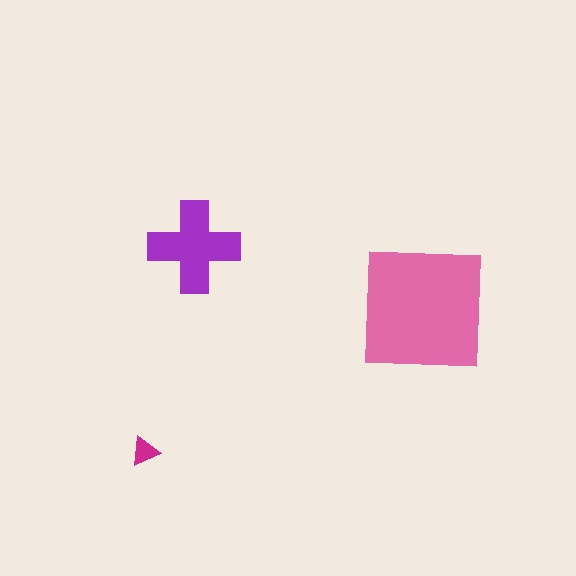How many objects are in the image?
There are 3 objects in the image.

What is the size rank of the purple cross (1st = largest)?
2nd.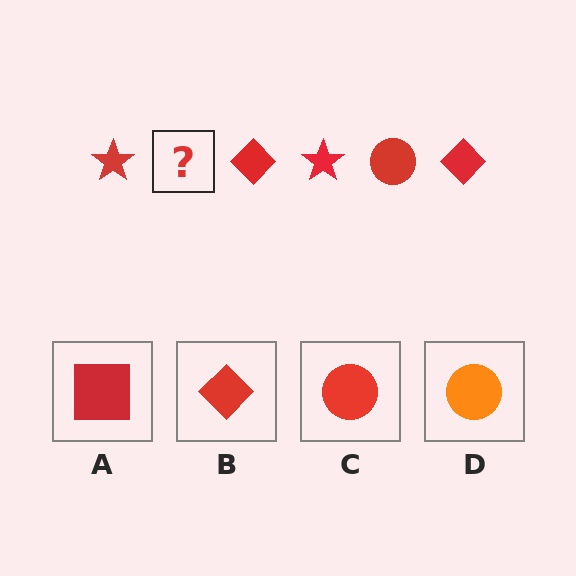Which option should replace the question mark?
Option C.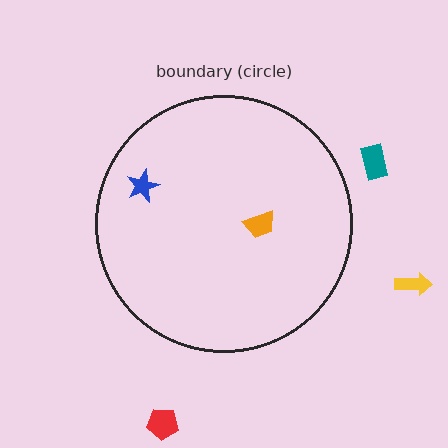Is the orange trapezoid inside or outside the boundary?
Inside.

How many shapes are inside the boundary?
2 inside, 3 outside.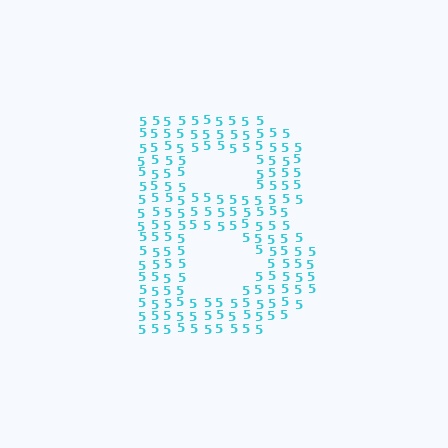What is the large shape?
The large shape is the letter B.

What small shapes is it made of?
It is made of small digit 5's.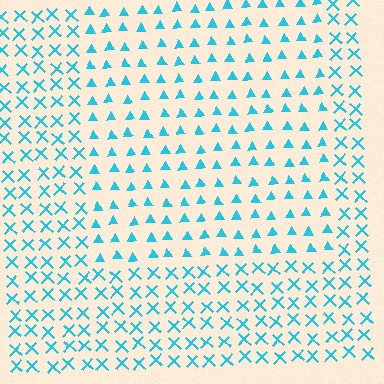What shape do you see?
I see a rectangle.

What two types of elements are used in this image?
The image uses triangles inside the rectangle region and X marks outside it.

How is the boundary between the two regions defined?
The boundary is defined by a change in element shape: triangles inside vs. X marks outside. All elements share the same color and spacing.